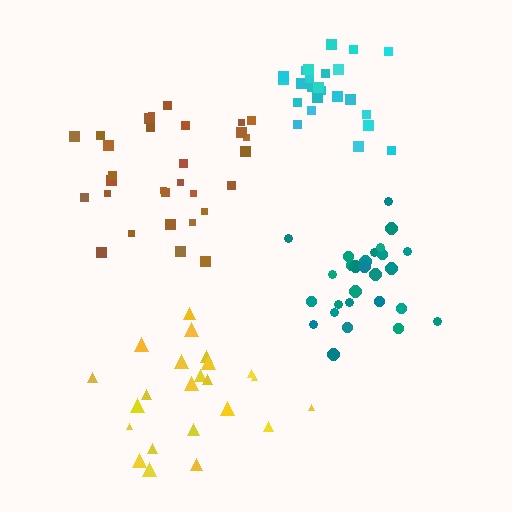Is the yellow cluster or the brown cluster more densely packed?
Yellow.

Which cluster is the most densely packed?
Cyan.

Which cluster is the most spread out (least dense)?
Brown.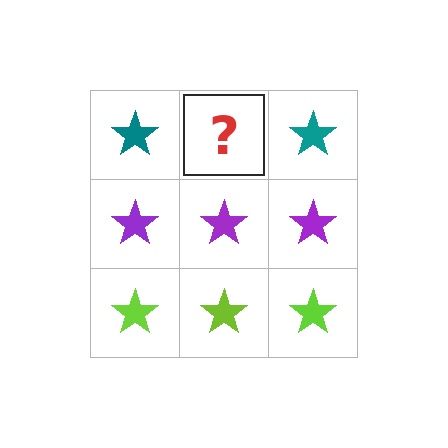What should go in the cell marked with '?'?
The missing cell should contain a teal star.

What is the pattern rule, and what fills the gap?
The rule is that each row has a consistent color. The gap should be filled with a teal star.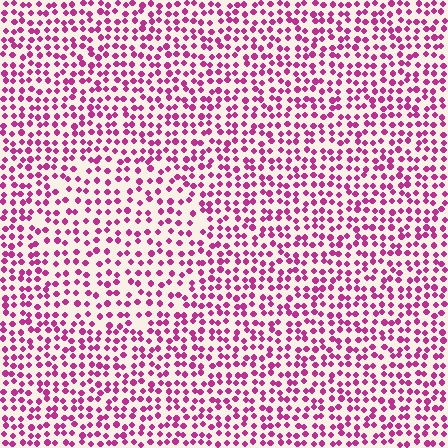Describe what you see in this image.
The image contains small magenta elements arranged at two different densities. A circle-shaped region is visible where the elements are less densely packed than the surrounding area.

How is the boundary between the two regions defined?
The boundary is defined by a change in element density (approximately 1.4x ratio). All elements are the same color, size, and shape.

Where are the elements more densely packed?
The elements are more densely packed outside the circle boundary.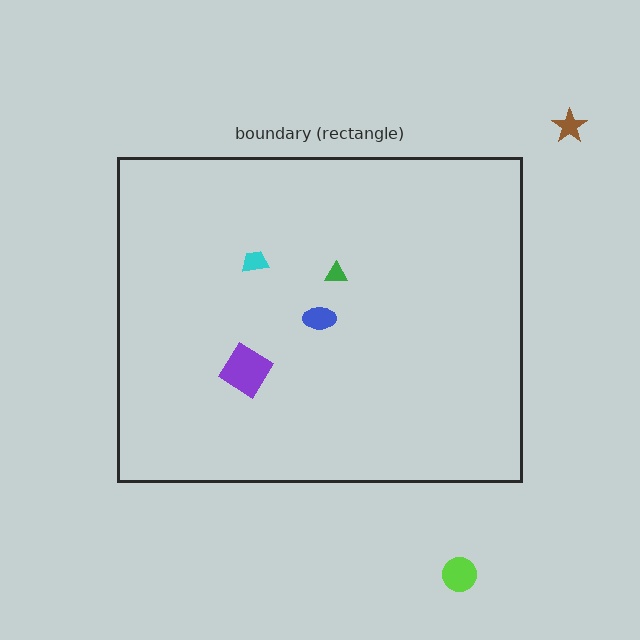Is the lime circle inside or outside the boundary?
Outside.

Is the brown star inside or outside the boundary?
Outside.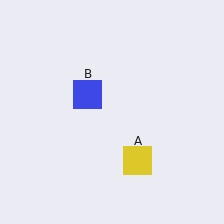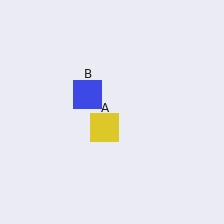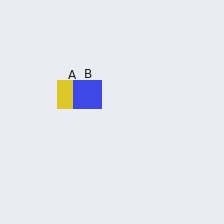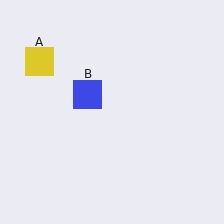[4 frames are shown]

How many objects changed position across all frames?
1 object changed position: yellow square (object A).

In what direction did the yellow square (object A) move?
The yellow square (object A) moved up and to the left.